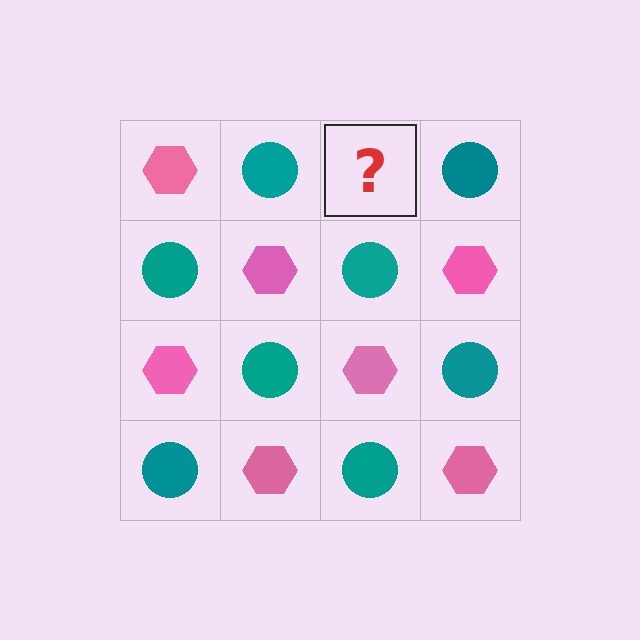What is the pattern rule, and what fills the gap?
The rule is that it alternates pink hexagon and teal circle in a checkerboard pattern. The gap should be filled with a pink hexagon.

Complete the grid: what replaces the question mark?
The question mark should be replaced with a pink hexagon.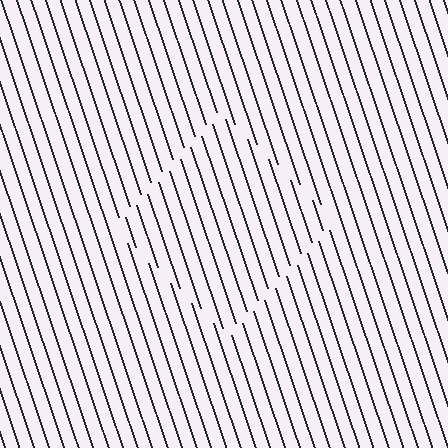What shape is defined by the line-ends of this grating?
An illusory square. The interior of the shape contains the same grating, shifted by half a period — the contour is defined by the phase discontinuity where line-ends from the inner and outer gratings abut.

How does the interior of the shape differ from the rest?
The interior of the shape contains the same grating, shifted by half a period — the contour is defined by the phase discontinuity where line-ends from the inner and outer gratings abut.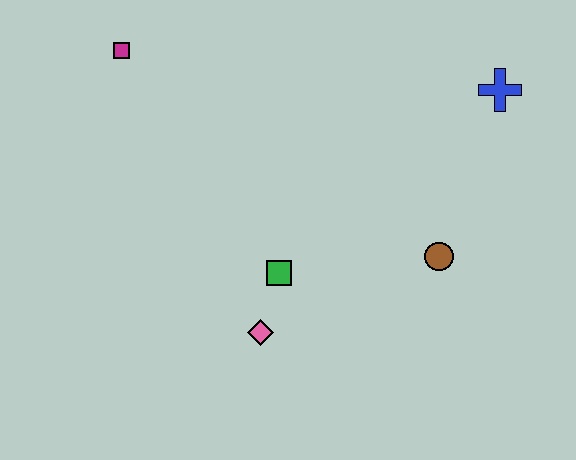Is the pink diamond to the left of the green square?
Yes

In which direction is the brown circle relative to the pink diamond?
The brown circle is to the right of the pink diamond.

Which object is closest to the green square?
The pink diamond is closest to the green square.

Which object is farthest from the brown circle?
The magenta square is farthest from the brown circle.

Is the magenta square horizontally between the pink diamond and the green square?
No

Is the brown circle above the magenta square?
No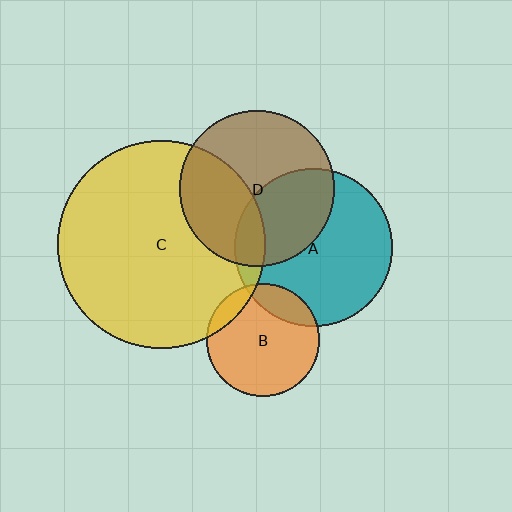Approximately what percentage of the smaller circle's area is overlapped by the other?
Approximately 10%.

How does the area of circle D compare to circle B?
Approximately 1.9 times.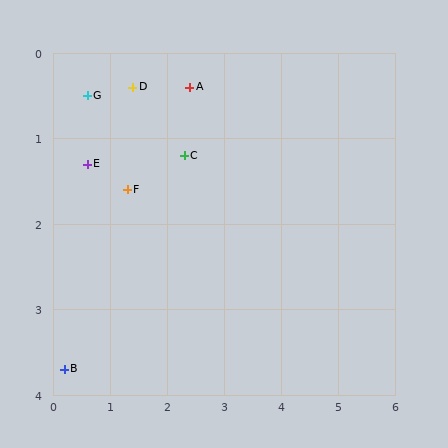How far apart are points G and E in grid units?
Points G and E are about 0.8 grid units apart.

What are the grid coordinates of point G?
Point G is at approximately (0.6, 0.5).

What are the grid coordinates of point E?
Point E is at approximately (0.6, 1.3).